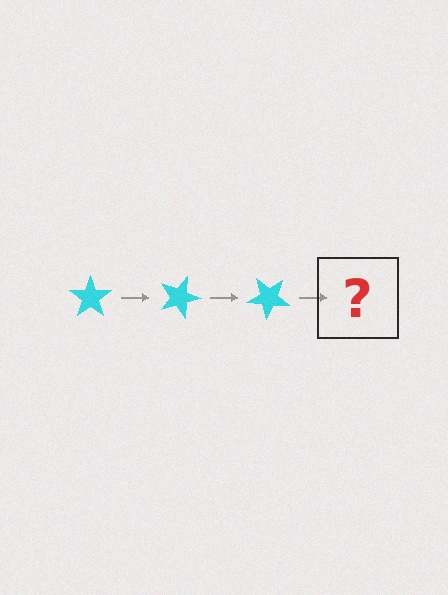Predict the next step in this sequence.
The next step is a cyan star rotated 60 degrees.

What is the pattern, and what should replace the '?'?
The pattern is that the star rotates 20 degrees each step. The '?' should be a cyan star rotated 60 degrees.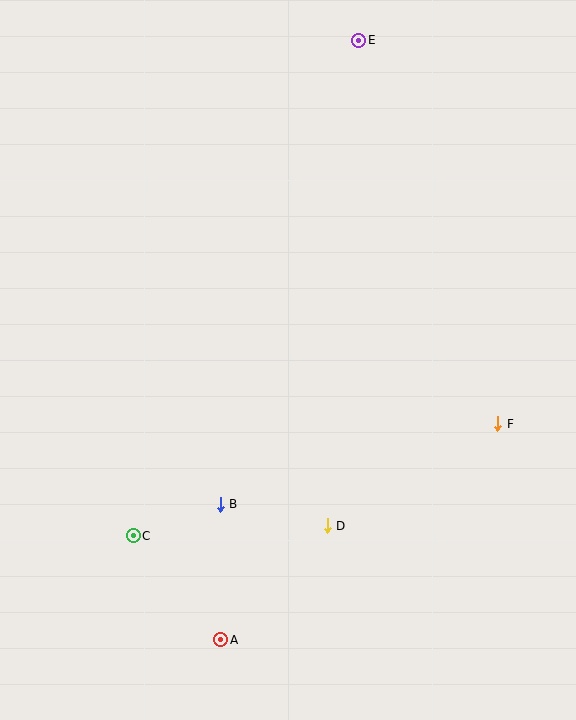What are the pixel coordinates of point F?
Point F is at (498, 424).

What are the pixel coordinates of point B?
Point B is at (220, 504).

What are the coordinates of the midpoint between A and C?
The midpoint between A and C is at (177, 588).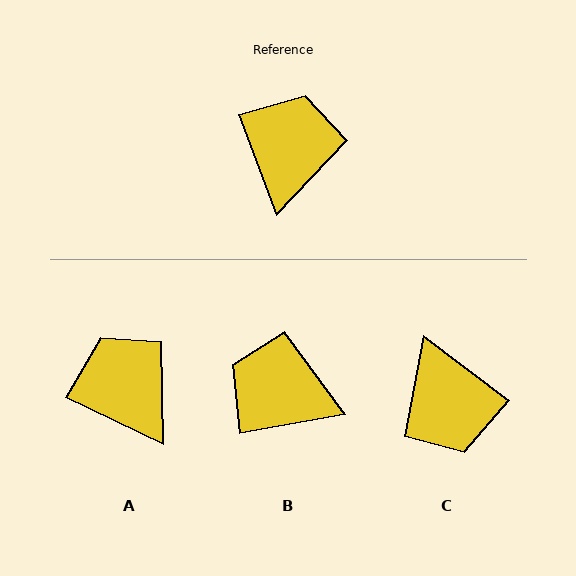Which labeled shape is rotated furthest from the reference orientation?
C, about 148 degrees away.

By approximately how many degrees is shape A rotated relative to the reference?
Approximately 44 degrees counter-clockwise.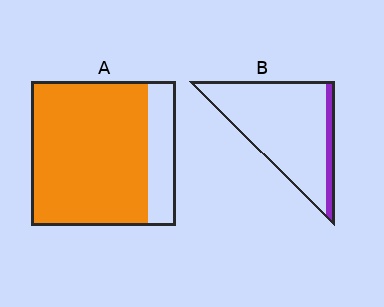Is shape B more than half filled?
No.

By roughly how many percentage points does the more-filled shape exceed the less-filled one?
By roughly 70 percentage points (A over B).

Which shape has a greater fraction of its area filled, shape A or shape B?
Shape A.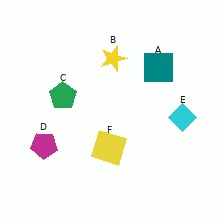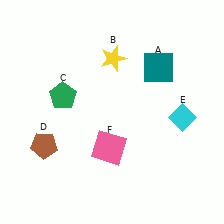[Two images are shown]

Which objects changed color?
D changed from magenta to brown. F changed from yellow to pink.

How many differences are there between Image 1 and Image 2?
There are 2 differences between the two images.